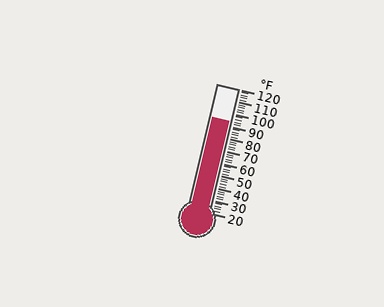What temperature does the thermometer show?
The thermometer shows approximately 94°F.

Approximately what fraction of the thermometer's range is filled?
The thermometer is filled to approximately 75% of its range.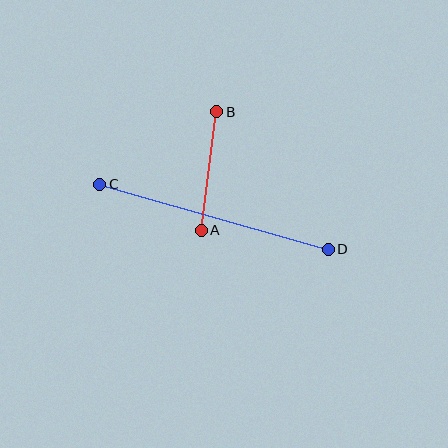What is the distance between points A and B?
The distance is approximately 120 pixels.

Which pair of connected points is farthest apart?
Points C and D are farthest apart.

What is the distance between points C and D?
The distance is approximately 238 pixels.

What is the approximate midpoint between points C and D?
The midpoint is at approximately (214, 217) pixels.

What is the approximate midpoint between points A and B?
The midpoint is at approximately (209, 171) pixels.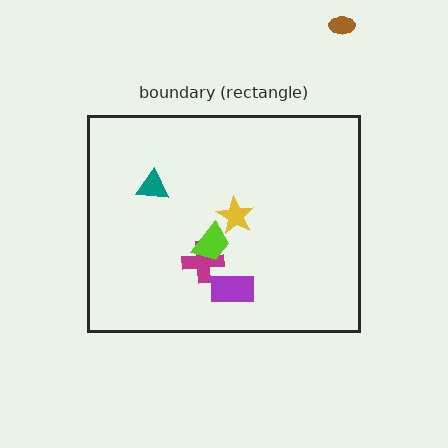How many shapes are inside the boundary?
5 inside, 1 outside.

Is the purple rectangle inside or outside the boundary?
Inside.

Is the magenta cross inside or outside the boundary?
Inside.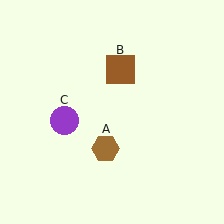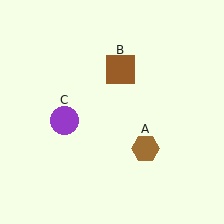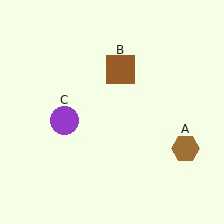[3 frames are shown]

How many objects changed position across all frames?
1 object changed position: brown hexagon (object A).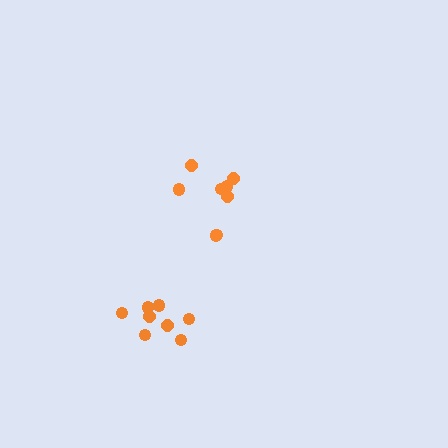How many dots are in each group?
Group 1: 8 dots, Group 2: 8 dots (16 total).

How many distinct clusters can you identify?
There are 2 distinct clusters.